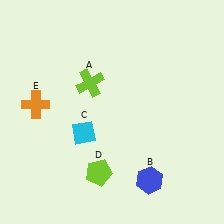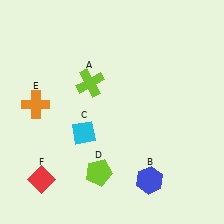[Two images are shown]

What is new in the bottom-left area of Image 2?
A red diamond (F) was added in the bottom-left area of Image 2.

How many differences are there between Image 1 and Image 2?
There is 1 difference between the two images.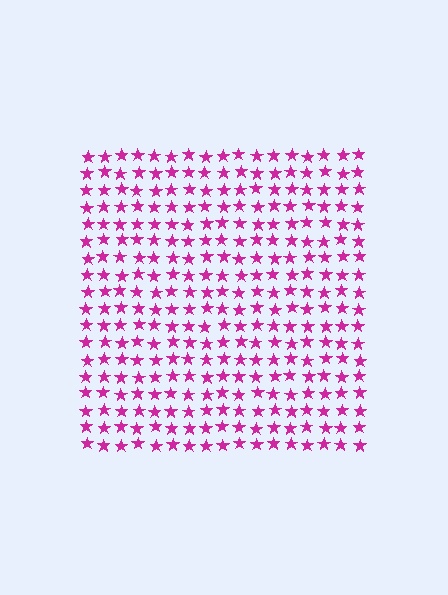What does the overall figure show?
The overall figure shows a square.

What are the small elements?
The small elements are stars.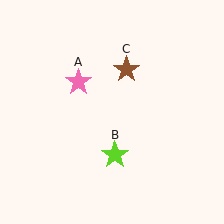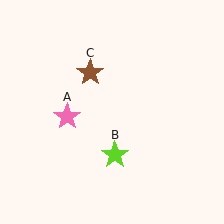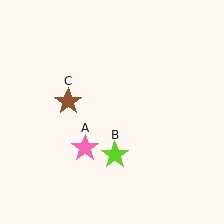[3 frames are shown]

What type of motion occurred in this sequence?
The pink star (object A), brown star (object C) rotated counterclockwise around the center of the scene.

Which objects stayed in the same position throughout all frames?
Lime star (object B) remained stationary.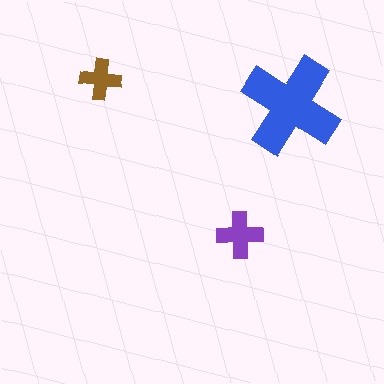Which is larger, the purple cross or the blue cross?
The blue one.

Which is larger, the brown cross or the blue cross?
The blue one.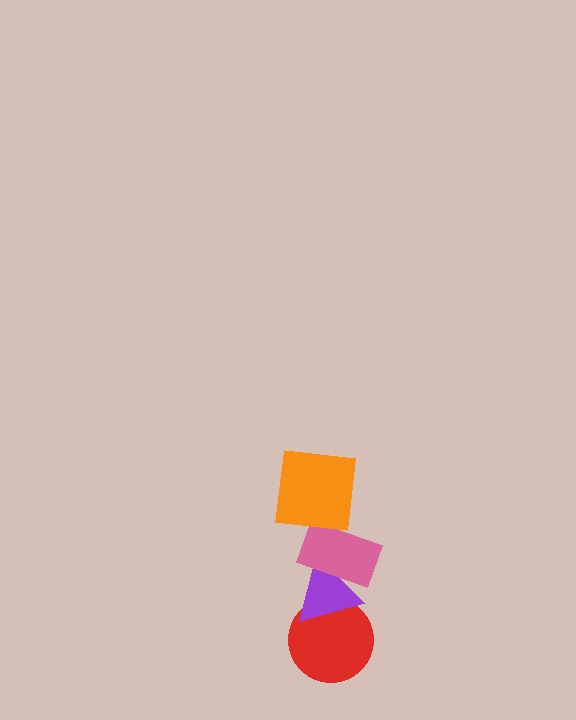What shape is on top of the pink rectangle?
The orange square is on top of the pink rectangle.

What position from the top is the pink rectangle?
The pink rectangle is 2nd from the top.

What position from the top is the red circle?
The red circle is 4th from the top.